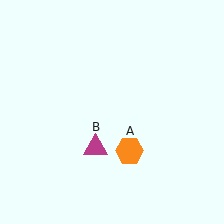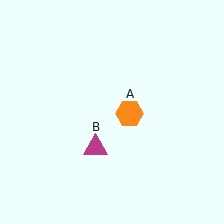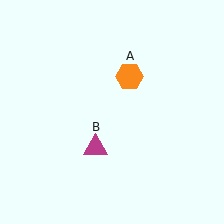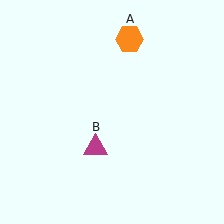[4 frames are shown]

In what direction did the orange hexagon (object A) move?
The orange hexagon (object A) moved up.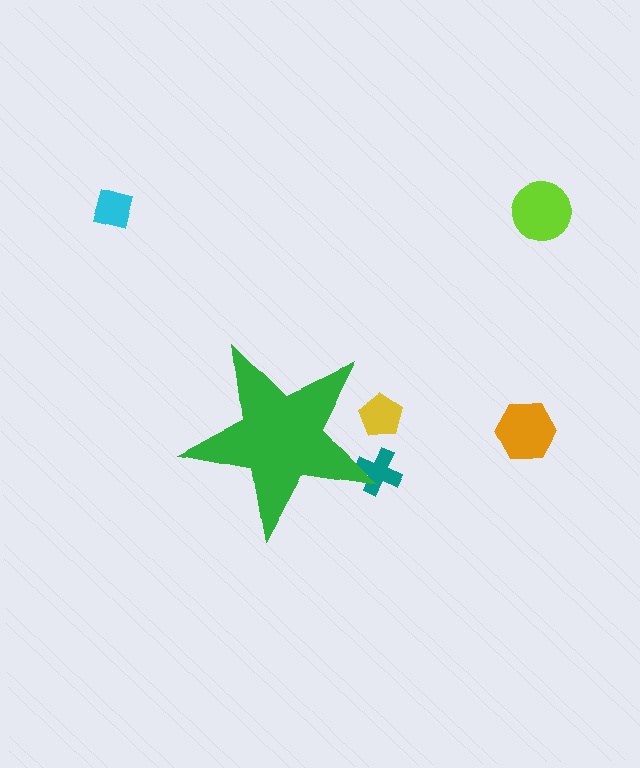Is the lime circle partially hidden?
No, the lime circle is fully visible.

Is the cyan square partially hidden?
No, the cyan square is fully visible.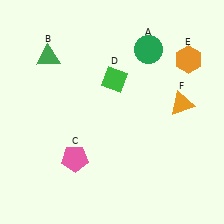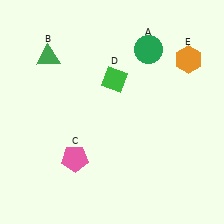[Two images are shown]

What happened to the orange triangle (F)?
The orange triangle (F) was removed in Image 2. It was in the top-right area of Image 1.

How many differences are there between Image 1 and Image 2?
There is 1 difference between the two images.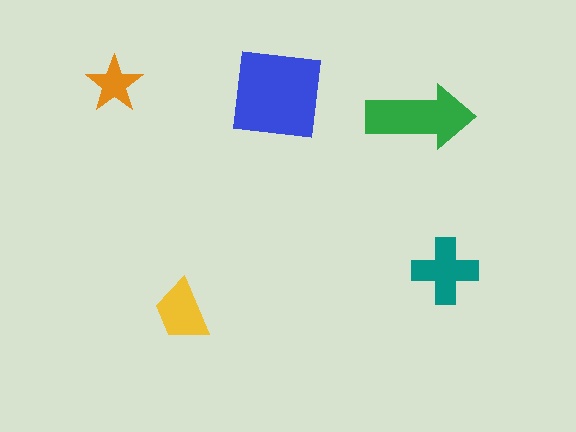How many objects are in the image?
There are 5 objects in the image.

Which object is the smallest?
The orange star.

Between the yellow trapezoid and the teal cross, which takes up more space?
The teal cross.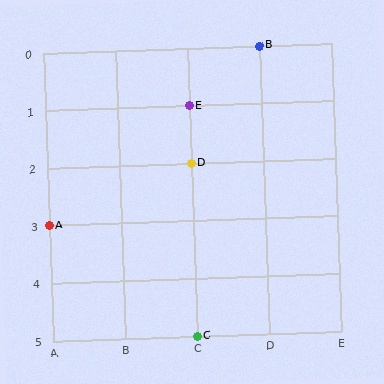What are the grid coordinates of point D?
Point D is at grid coordinates (C, 2).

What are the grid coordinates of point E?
Point E is at grid coordinates (C, 1).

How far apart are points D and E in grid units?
Points D and E are 1 row apart.